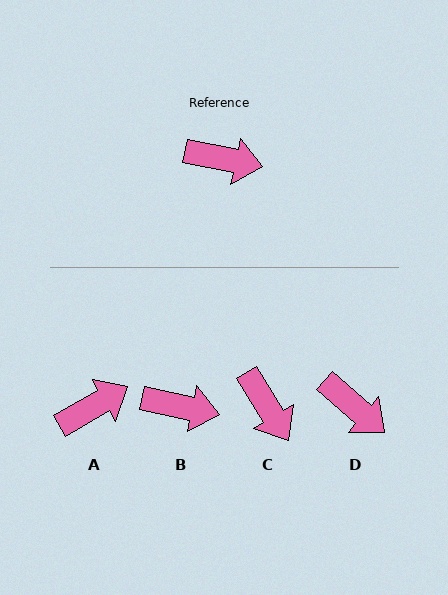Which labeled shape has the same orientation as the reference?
B.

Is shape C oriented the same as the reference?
No, it is off by about 47 degrees.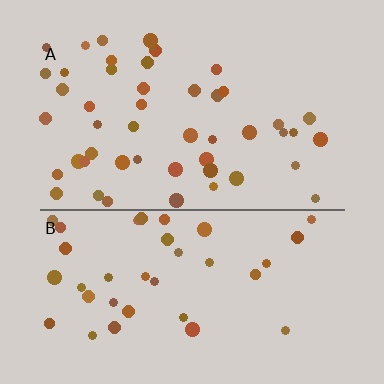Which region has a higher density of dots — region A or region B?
A (the top).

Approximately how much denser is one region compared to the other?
Approximately 1.3× — region A over region B.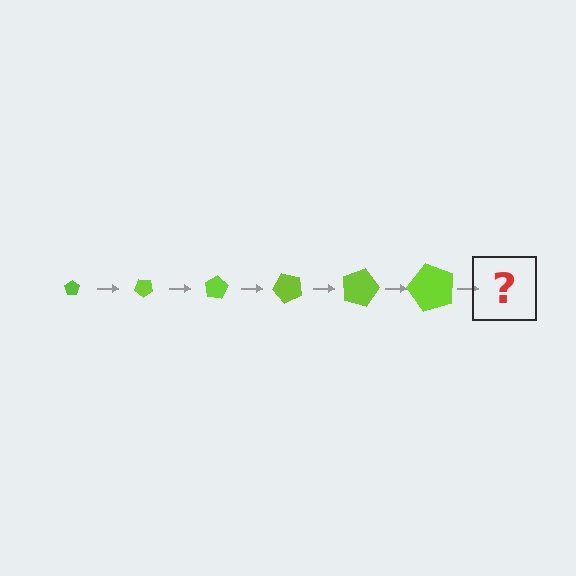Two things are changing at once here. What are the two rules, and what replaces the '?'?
The two rules are that the pentagon grows larger each step and it rotates 40 degrees each step. The '?' should be a pentagon, larger than the previous one and rotated 240 degrees from the start.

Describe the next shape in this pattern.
It should be a pentagon, larger than the previous one and rotated 240 degrees from the start.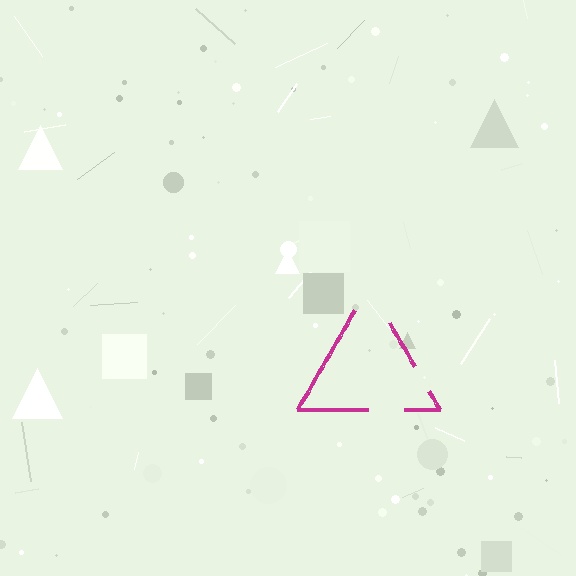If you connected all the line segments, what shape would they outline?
They would outline a triangle.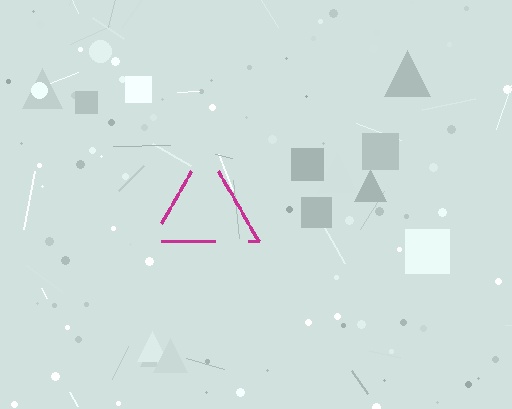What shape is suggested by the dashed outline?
The dashed outline suggests a triangle.